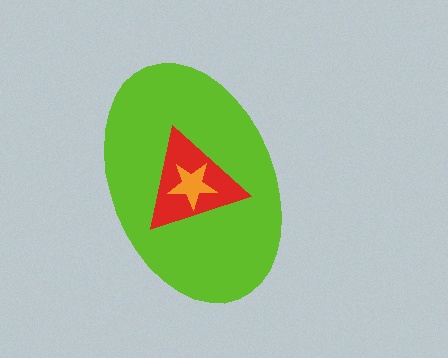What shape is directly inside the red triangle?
The orange star.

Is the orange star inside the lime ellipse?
Yes.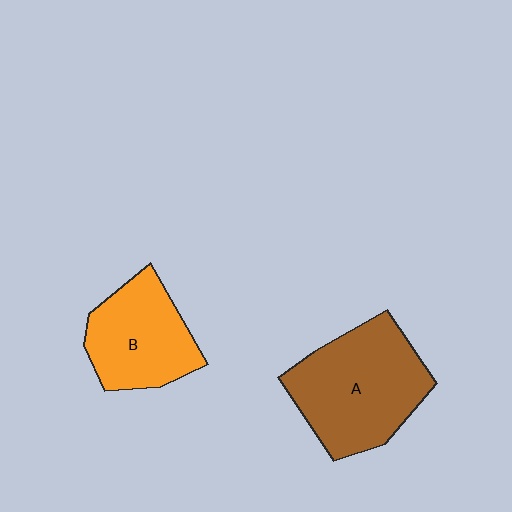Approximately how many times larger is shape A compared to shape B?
Approximately 1.4 times.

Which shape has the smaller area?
Shape B (orange).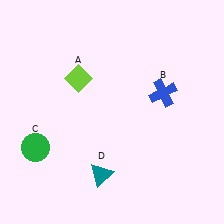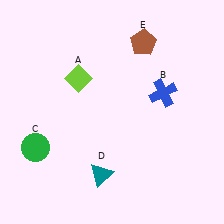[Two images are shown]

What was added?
A brown pentagon (E) was added in Image 2.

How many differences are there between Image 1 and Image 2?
There is 1 difference between the two images.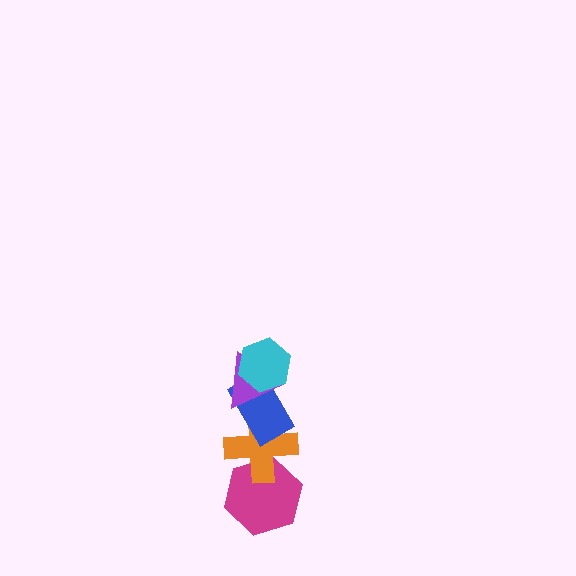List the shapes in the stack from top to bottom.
From top to bottom: the cyan hexagon, the purple triangle, the blue rectangle, the orange cross, the magenta hexagon.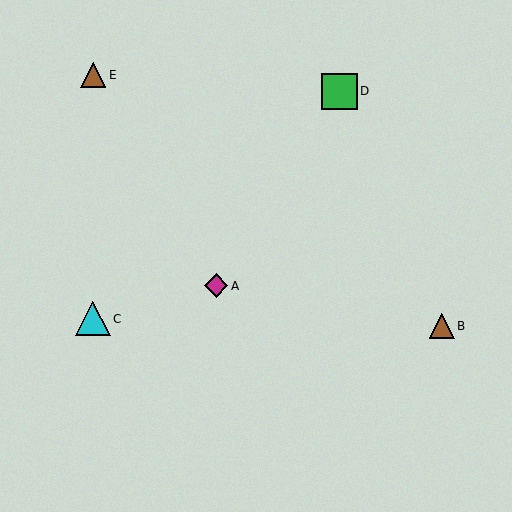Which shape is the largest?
The green square (labeled D) is the largest.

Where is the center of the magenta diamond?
The center of the magenta diamond is at (216, 286).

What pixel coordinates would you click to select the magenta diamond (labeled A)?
Click at (216, 286) to select the magenta diamond A.